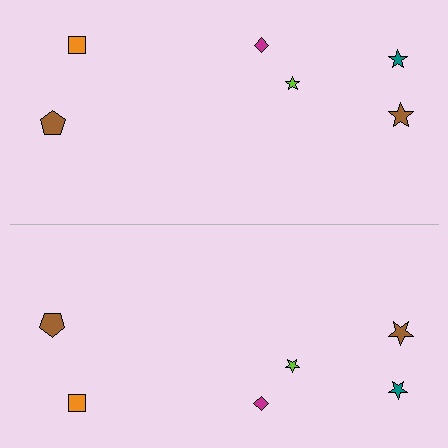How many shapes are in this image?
There are 12 shapes in this image.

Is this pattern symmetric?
Yes, this pattern has bilateral (reflection) symmetry.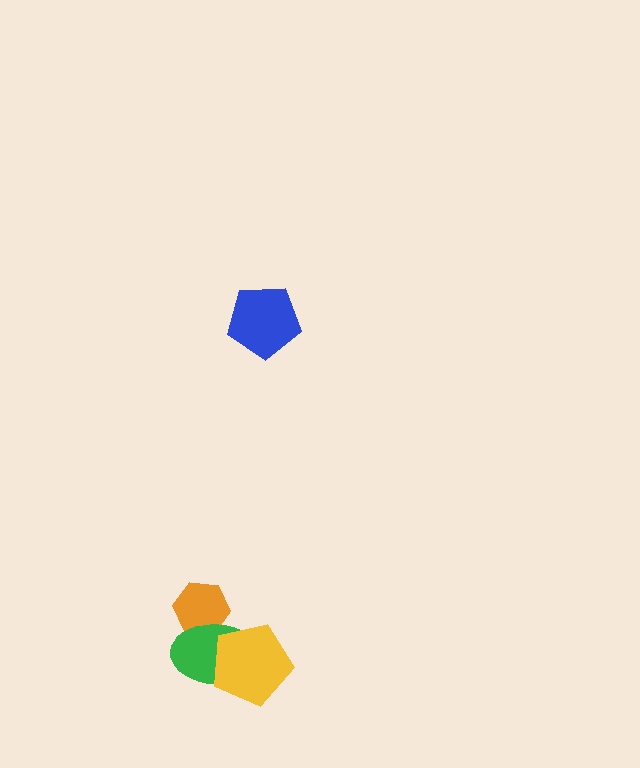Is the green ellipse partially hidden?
Yes, it is partially covered by another shape.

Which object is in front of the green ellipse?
The yellow pentagon is in front of the green ellipse.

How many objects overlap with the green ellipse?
2 objects overlap with the green ellipse.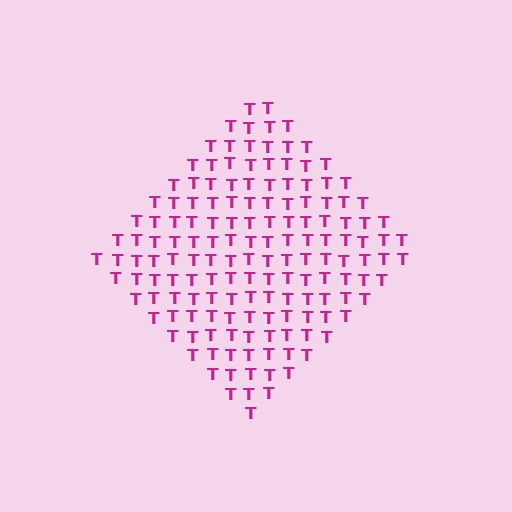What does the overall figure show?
The overall figure shows a diamond.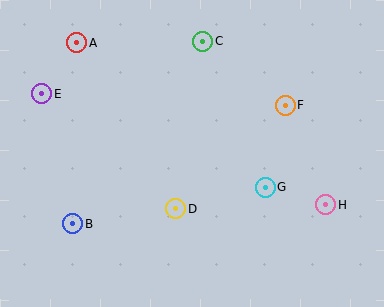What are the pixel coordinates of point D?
Point D is at (176, 209).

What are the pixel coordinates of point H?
Point H is at (326, 205).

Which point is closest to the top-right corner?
Point F is closest to the top-right corner.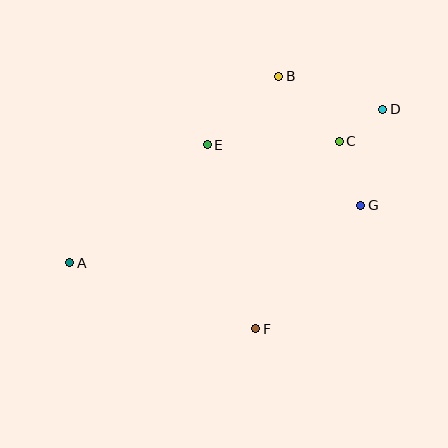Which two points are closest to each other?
Points C and D are closest to each other.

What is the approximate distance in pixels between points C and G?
The distance between C and G is approximately 68 pixels.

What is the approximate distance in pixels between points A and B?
The distance between A and B is approximately 281 pixels.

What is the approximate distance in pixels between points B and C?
The distance between B and C is approximately 89 pixels.